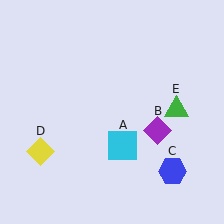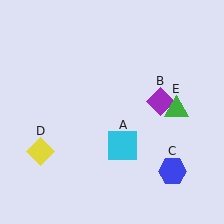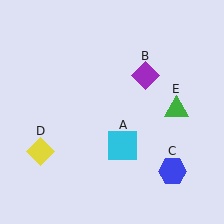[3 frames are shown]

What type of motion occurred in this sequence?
The purple diamond (object B) rotated counterclockwise around the center of the scene.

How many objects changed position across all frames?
1 object changed position: purple diamond (object B).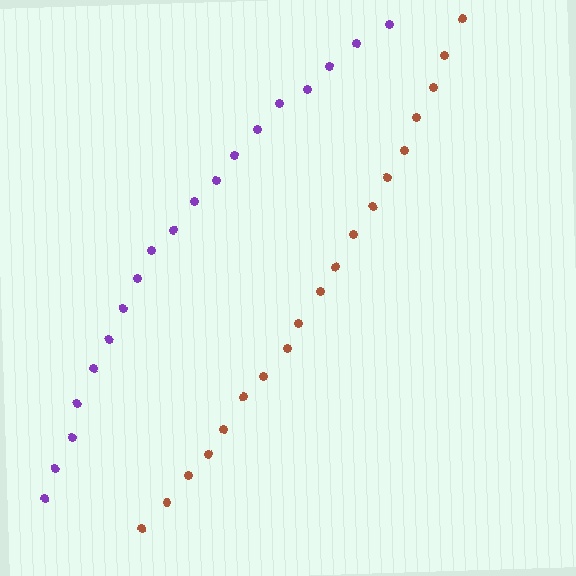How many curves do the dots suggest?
There are 2 distinct paths.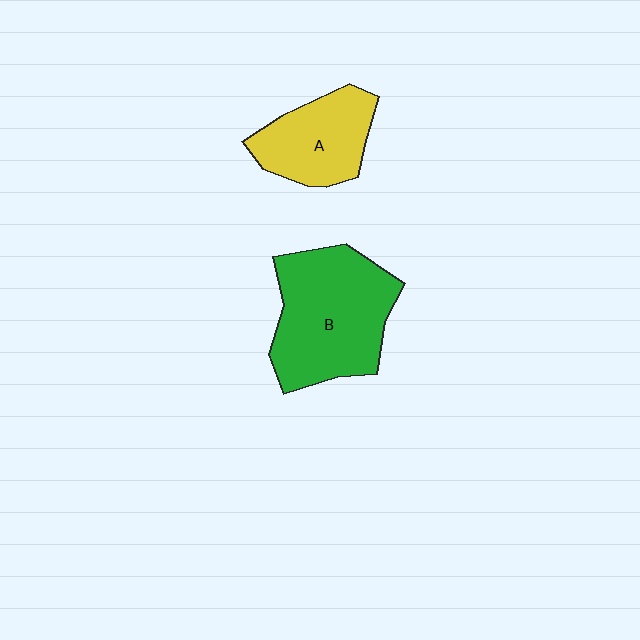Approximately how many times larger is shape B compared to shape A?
Approximately 1.6 times.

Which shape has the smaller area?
Shape A (yellow).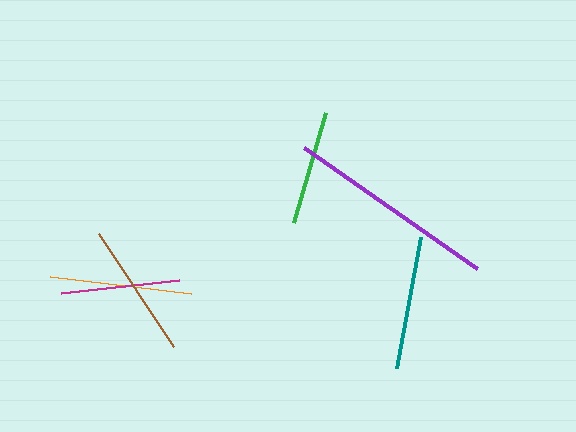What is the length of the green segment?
The green segment is approximately 115 pixels long.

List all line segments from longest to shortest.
From longest to shortest: purple, orange, brown, teal, magenta, green.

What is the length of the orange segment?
The orange segment is approximately 142 pixels long.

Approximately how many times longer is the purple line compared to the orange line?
The purple line is approximately 1.5 times the length of the orange line.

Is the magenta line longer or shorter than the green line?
The magenta line is longer than the green line.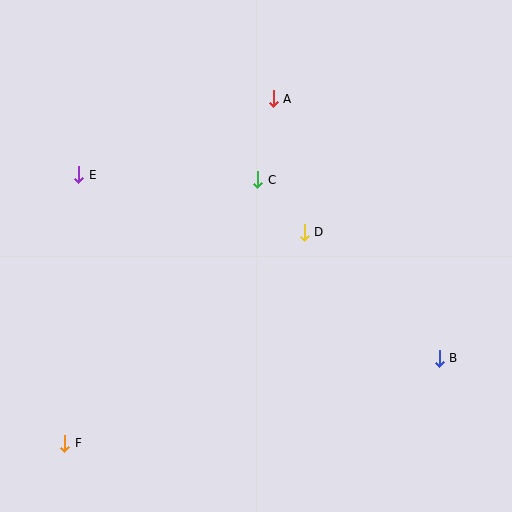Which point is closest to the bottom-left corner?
Point F is closest to the bottom-left corner.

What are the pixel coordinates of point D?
Point D is at (304, 232).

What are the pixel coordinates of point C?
Point C is at (258, 180).